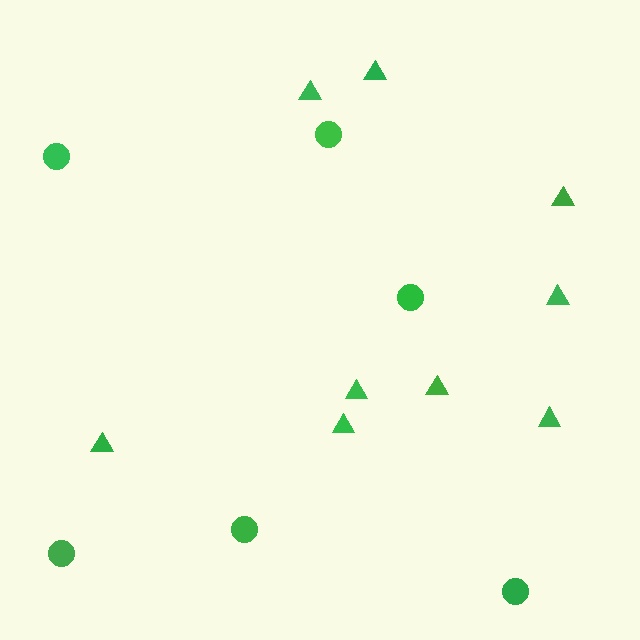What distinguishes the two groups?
There are 2 groups: one group of circles (6) and one group of triangles (9).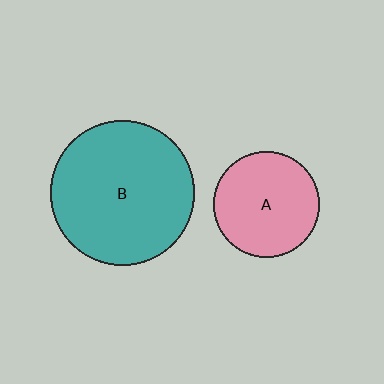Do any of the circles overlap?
No, none of the circles overlap.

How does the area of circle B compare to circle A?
Approximately 1.9 times.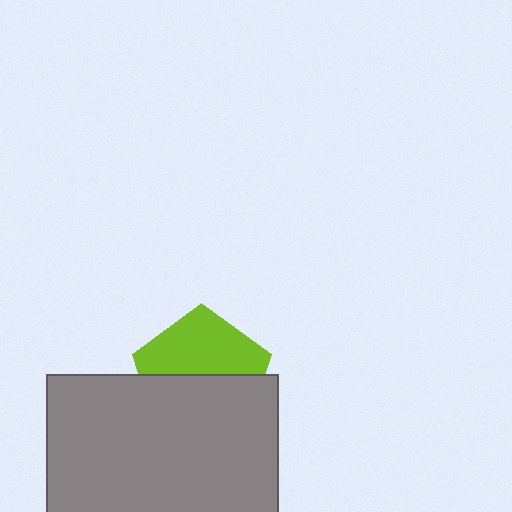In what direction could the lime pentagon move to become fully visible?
The lime pentagon could move up. That would shift it out from behind the gray rectangle entirely.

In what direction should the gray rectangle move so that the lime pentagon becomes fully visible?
The gray rectangle should move down. That is the shortest direction to clear the overlap and leave the lime pentagon fully visible.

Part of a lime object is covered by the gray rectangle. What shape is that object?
It is a pentagon.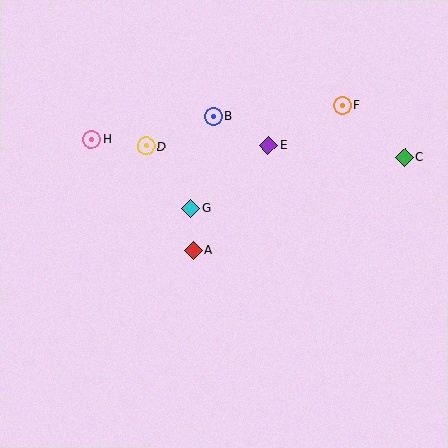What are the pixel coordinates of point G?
Point G is at (191, 208).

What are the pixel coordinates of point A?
Point A is at (193, 250).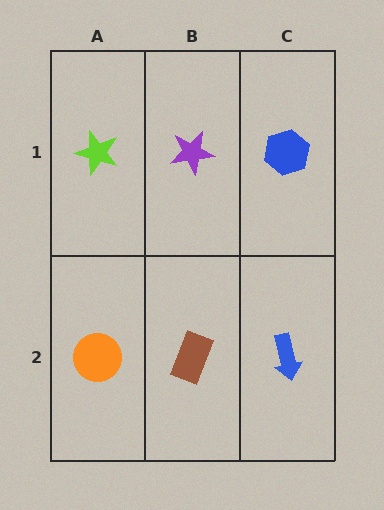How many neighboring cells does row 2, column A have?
2.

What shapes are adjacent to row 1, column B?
A brown rectangle (row 2, column B), a lime star (row 1, column A), a blue hexagon (row 1, column C).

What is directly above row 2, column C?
A blue hexagon.